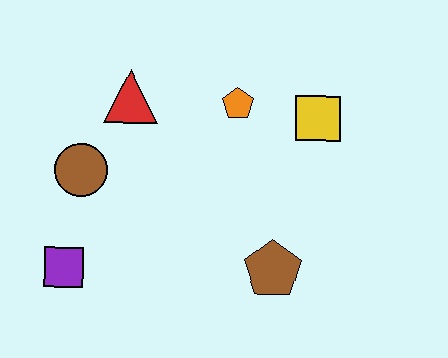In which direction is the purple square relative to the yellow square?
The purple square is to the left of the yellow square.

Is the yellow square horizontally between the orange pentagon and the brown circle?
No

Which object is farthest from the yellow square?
The purple square is farthest from the yellow square.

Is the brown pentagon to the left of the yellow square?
Yes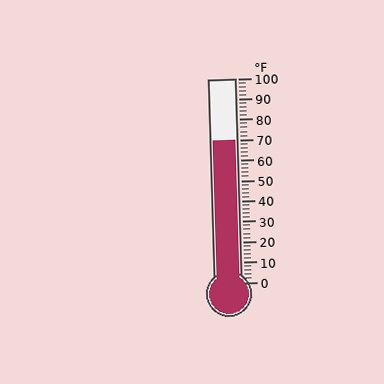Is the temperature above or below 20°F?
The temperature is above 20°F.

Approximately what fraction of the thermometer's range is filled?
The thermometer is filled to approximately 70% of its range.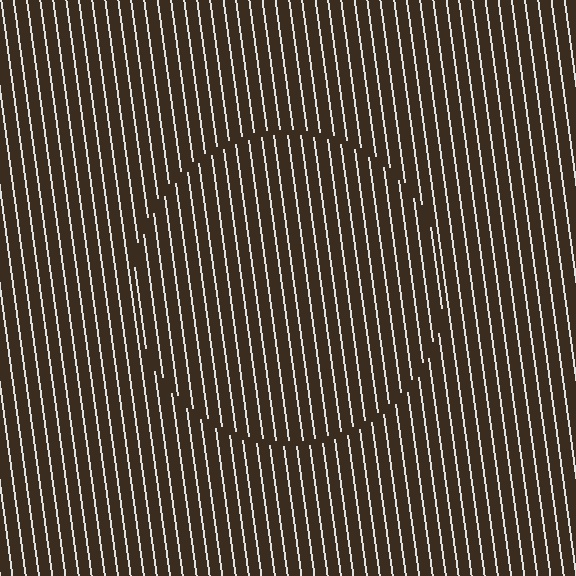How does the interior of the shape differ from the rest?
The interior of the shape contains the same grating, shifted by half a period — the contour is defined by the phase discontinuity where line-ends from the inner and outer gratings abut.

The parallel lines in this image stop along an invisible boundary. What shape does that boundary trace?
An illusory circle. The interior of the shape contains the same grating, shifted by half a period — the contour is defined by the phase discontinuity where line-ends from the inner and outer gratings abut.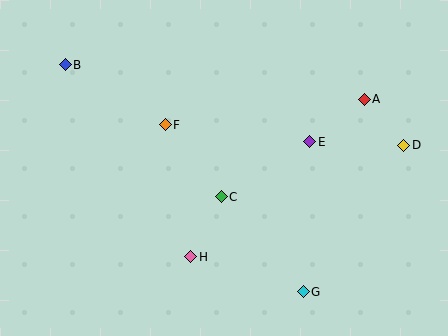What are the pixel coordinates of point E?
Point E is at (310, 142).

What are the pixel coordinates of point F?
Point F is at (165, 125).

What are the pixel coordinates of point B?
Point B is at (65, 65).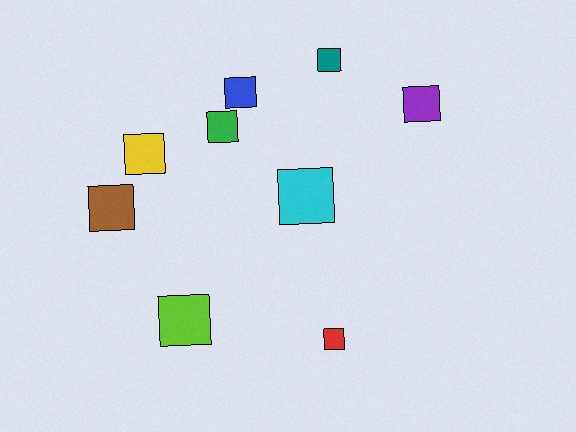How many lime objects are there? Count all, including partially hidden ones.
There is 1 lime object.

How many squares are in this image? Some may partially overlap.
There are 9 squares.